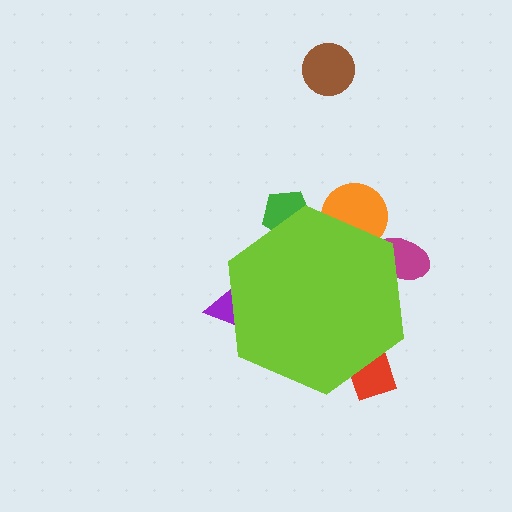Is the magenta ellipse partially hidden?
Yes, the magenta ellipse is partially hidden behind the lime hexagon.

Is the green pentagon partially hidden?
Yes, the green pentagon is partially hidden behind the lime hexagon.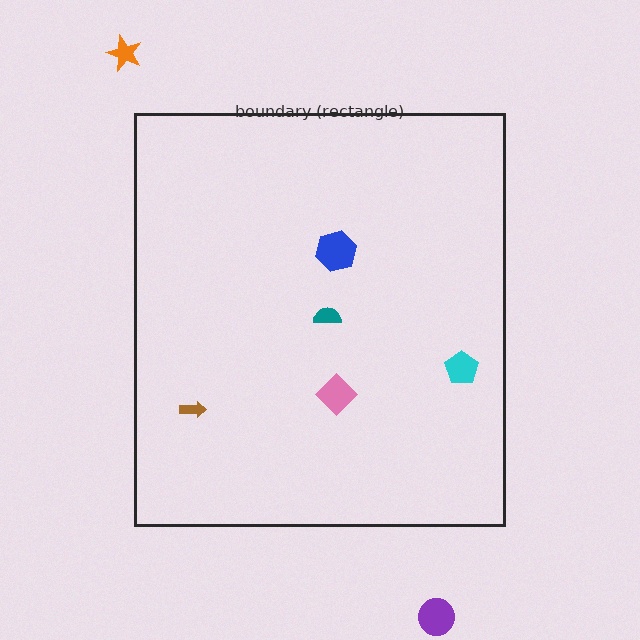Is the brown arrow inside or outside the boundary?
Inside.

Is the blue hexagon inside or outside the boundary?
Inside.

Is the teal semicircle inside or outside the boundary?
Inside.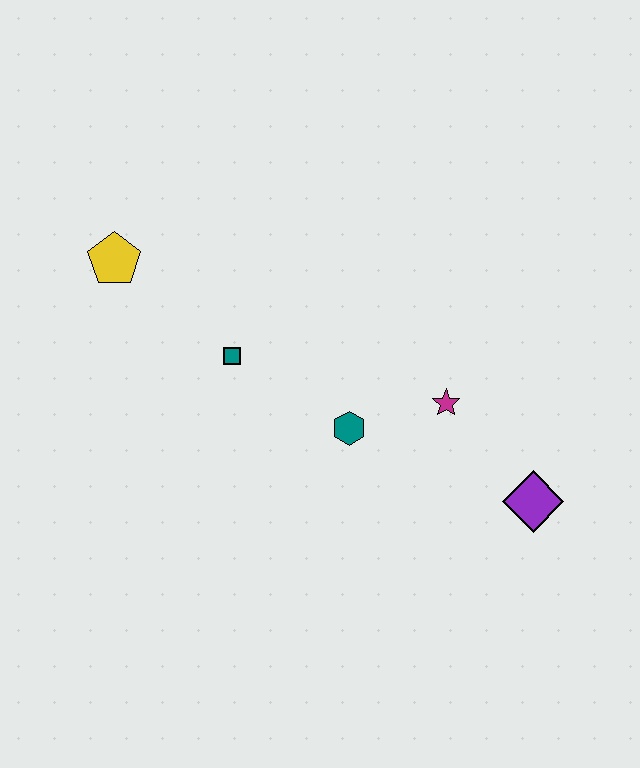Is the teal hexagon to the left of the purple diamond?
Yes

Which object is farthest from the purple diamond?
The yellow pentagon is farthest from the purple diamond.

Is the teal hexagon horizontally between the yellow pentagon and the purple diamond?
Yes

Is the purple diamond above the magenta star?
No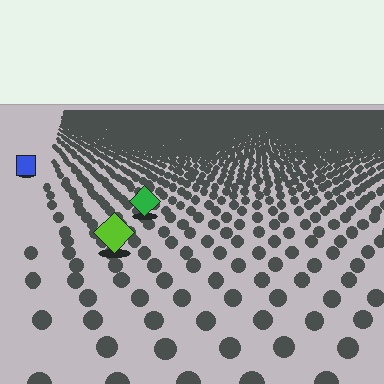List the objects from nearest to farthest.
From nearest to farthest: the lime diamond, the green diamond, the blue square.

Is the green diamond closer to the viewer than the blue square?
Yes. The green diamond is closer — you can tell from the texture gradient: the ground texture is coarser near it.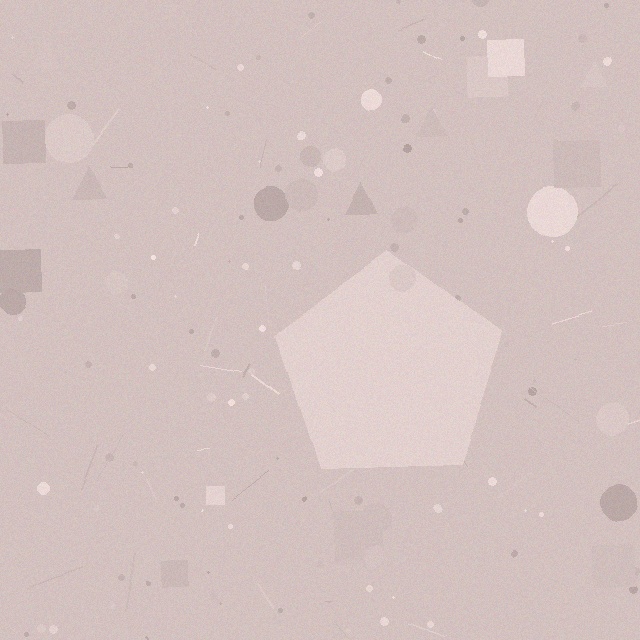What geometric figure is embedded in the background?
A pentagon is embedded in the background.